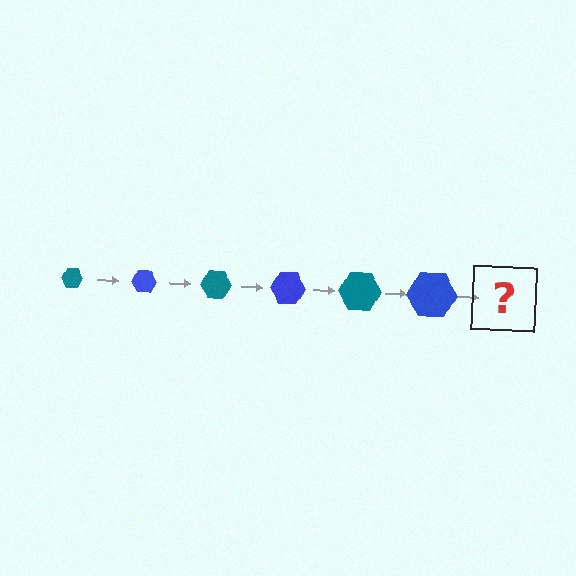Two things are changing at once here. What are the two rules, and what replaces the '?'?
The two rules are that the hexagon grows larger each step and the color cycles through teal and blue. The '?' should be a teal hexagon, larger than the previous one.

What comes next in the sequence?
The next element should be a teal hexagon, larger than the previous one.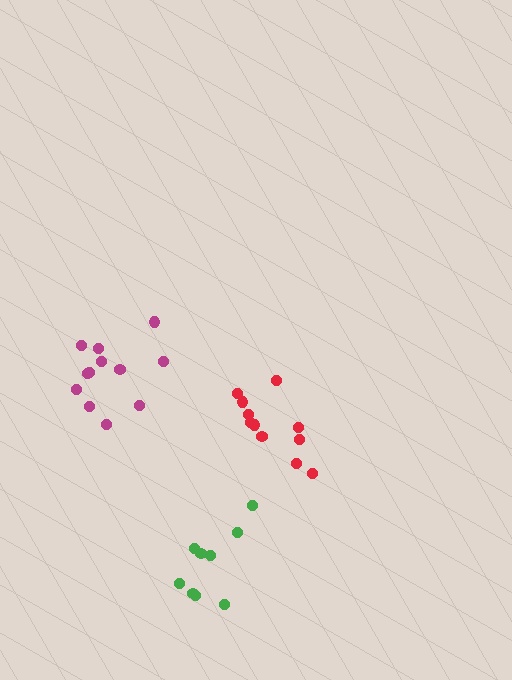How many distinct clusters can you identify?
There are 3 distinct clusters.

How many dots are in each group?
Group 1: 11 dots, Group 2: 12 dots, Group 3: 9 dots (32 total).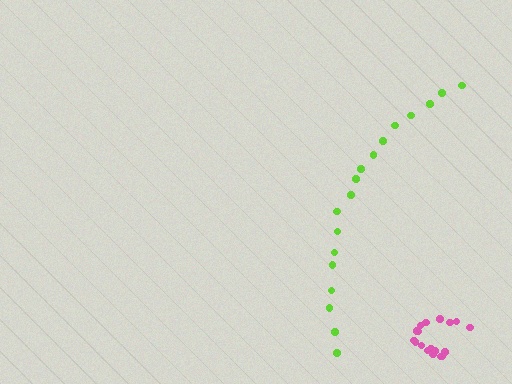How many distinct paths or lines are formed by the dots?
There are 2 distinct paths.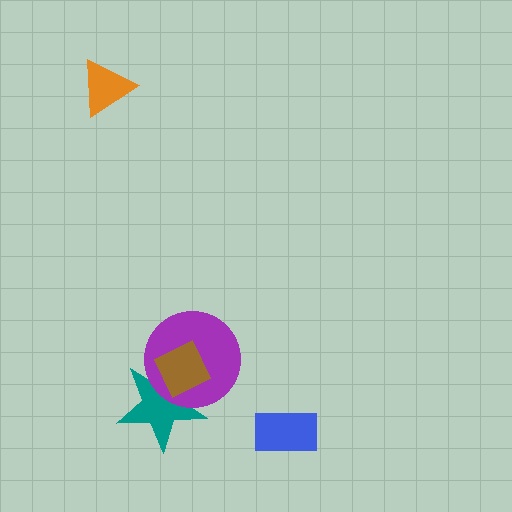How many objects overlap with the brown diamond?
2 objects overlap with the brown diamond.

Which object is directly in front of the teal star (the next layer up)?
The purple circle is directly in front of the teal star.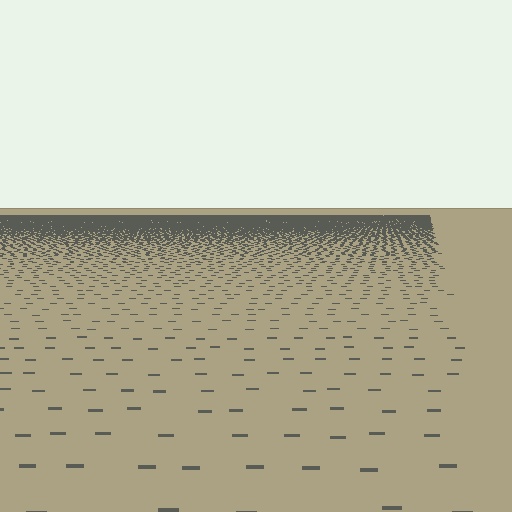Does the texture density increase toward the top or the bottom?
Density increases toward the top.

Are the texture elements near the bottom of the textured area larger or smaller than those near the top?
Larger. Near the bottom, elements are closer to the viewer and appear at a bigger on-screen size.